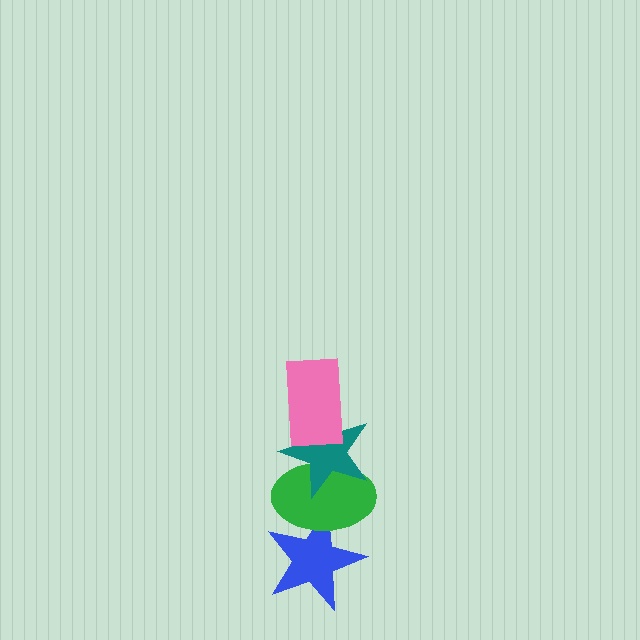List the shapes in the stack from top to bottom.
From top to bottom: the pink rectangle, the teal star, the green ellipse, the blue star.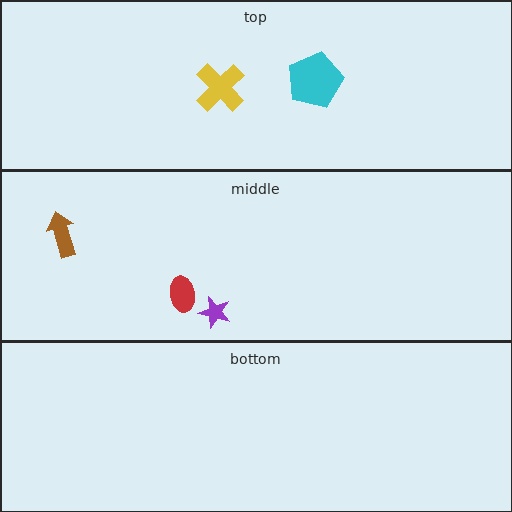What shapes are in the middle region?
The brown arrow, the purple star, the red ellipse.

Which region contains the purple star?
The middle region.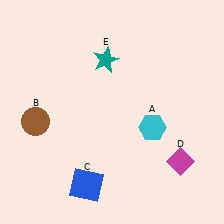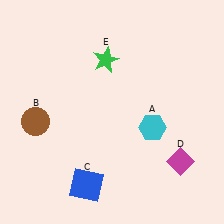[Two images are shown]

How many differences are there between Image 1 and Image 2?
There is 1 difference between the two images.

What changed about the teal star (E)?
In Image 1, E is teal. In Image 2, it changed to green.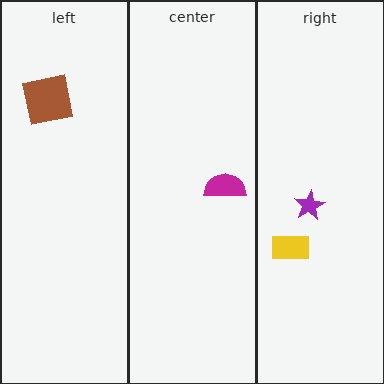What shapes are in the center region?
The magenta semicircle.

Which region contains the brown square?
The left region.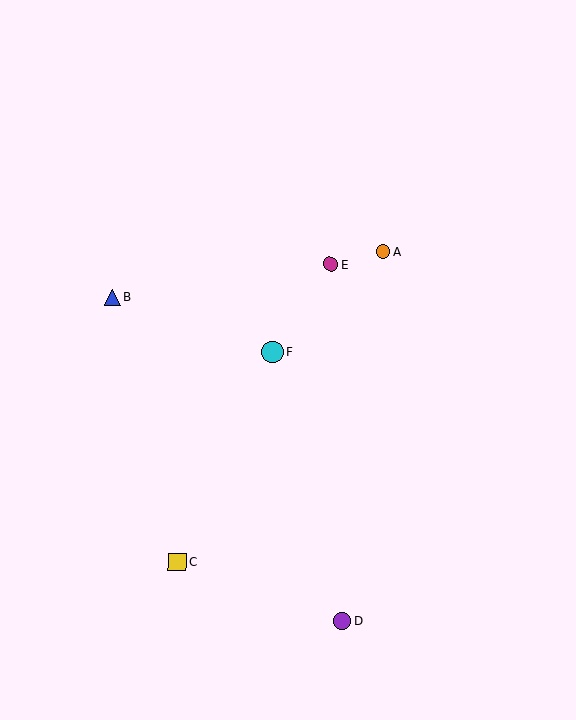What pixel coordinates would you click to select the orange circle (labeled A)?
Click at (383, 252) to select the orange circle A.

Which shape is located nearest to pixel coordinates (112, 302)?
The blue triangle (labeled B) at (112, 297) is nearest to that location.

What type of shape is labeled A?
Shape A is an orange circle.